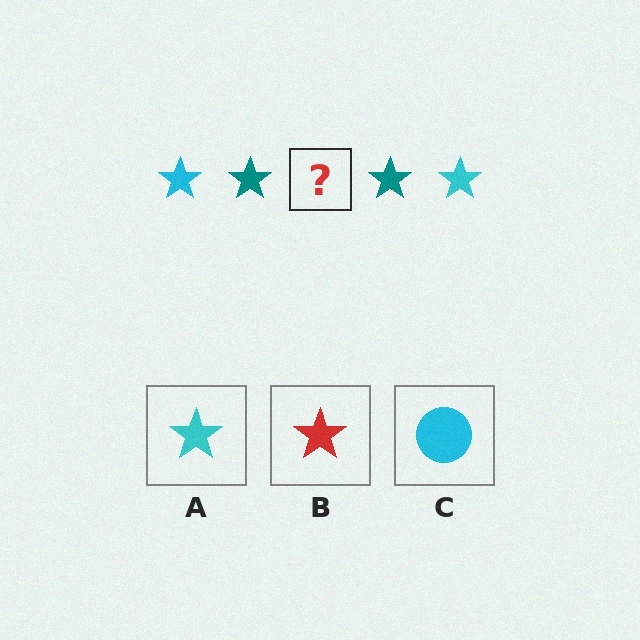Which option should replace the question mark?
Option A.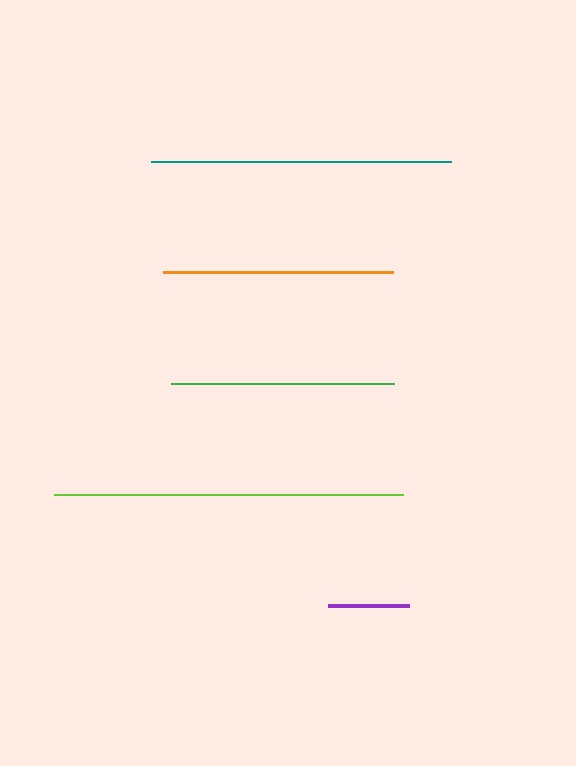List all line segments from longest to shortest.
From longest to shortest: lime, teal, orange, green, purple.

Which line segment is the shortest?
The purple line is the shortest at approximately 81 pixels.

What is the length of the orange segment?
The orange segment is approximately 230 pixels long.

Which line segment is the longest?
The lime line is the longest at approximately 348 pixels.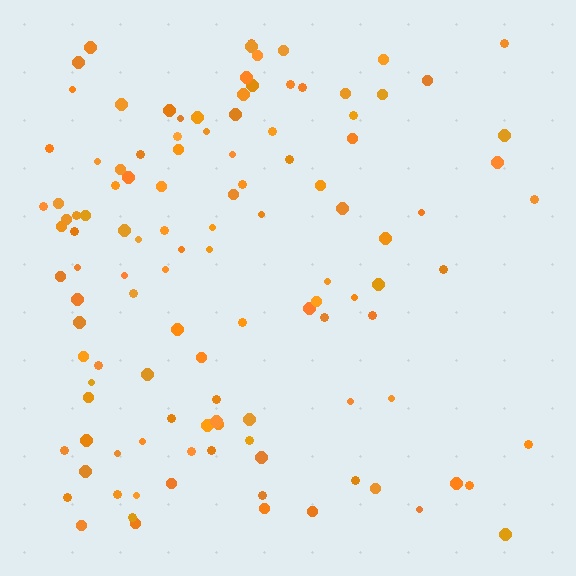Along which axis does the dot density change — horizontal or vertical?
Horizontal.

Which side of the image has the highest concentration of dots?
The left.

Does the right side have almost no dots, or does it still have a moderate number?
Still a moderate number, just noticeably fewer than the left.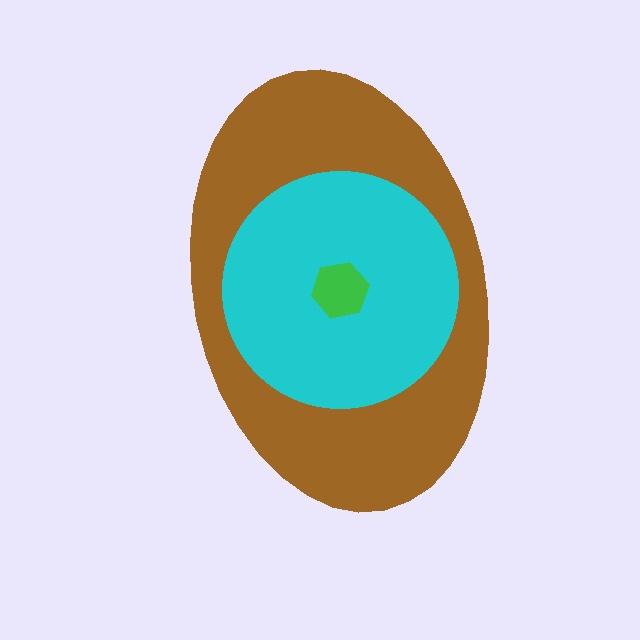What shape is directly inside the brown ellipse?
The cyan circle.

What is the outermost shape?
The brown ellipse.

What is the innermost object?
The green hexagon.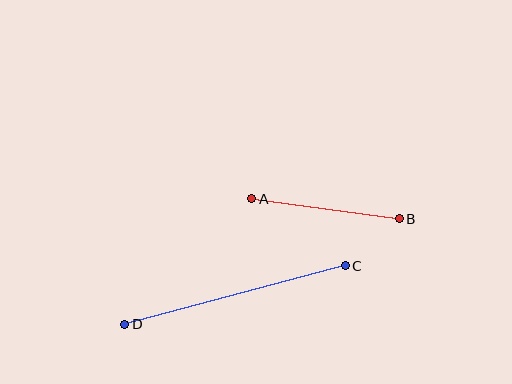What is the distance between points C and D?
The distance is approximately 228 pixels.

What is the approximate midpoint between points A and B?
The midpoint is at approximately (325, 209) pixels.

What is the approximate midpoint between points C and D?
The midpoint is at approximately (235, 295) pixels.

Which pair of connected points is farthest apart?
Points C and D are farthest apart.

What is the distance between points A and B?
The distance is approximately 149 pixels.